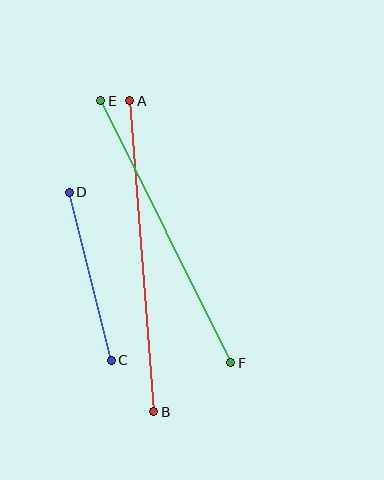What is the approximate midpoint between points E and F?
The midpoint is at approximately (166, 232) pixels.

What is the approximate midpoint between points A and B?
The midpoint is at approximately (142, 256) pixels.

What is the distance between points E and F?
The distance is approximately 292 pixels.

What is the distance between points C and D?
The distance is approximately 173 pixels.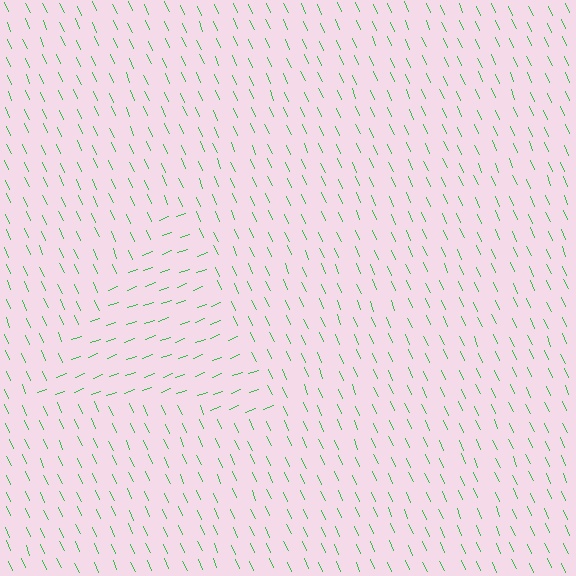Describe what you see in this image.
The image is filled with small green line segments. A triangle region in the image has lines oriented differently from the surrounding lines, creating a visible texture boundary.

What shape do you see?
I see a triangle.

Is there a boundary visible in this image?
Yes, there is a texture boundary formed by a change in line orientation.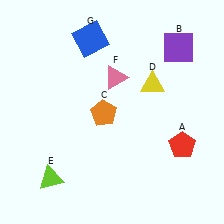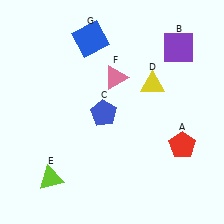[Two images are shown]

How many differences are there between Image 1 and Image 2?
There is 1 difference between the two images.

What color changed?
The pentagon (C) changed from orange in Image 1 to blue in Image 2.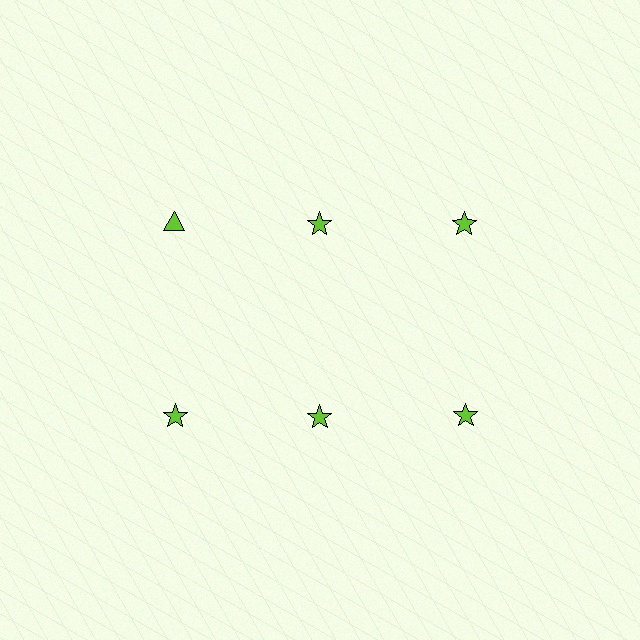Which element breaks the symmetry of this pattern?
The lime triangle in the top row, leftmost column breaks the symmetry. All other shapes are lime stars.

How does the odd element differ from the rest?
It has a different shape: triangle instead of star.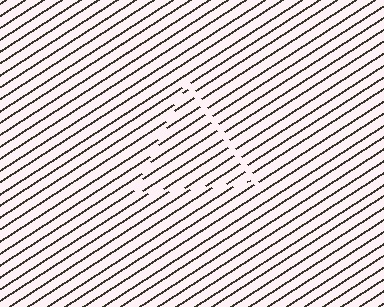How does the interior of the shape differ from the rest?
The interior of the shape contains the same grating, shifted by half a period — the contour is defined by the phase discontinuity where line-ends from the inner and outer gratings abut.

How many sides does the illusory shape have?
3 sides — the line-ends trace a triangle.